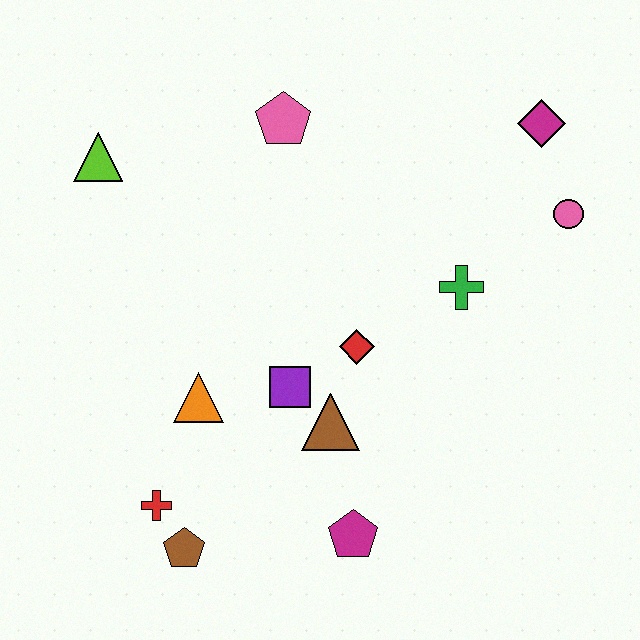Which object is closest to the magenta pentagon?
The brown triangle is closest to the magenta pentagon.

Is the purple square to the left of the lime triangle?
No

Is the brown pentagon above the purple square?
No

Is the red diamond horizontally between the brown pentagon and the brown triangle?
No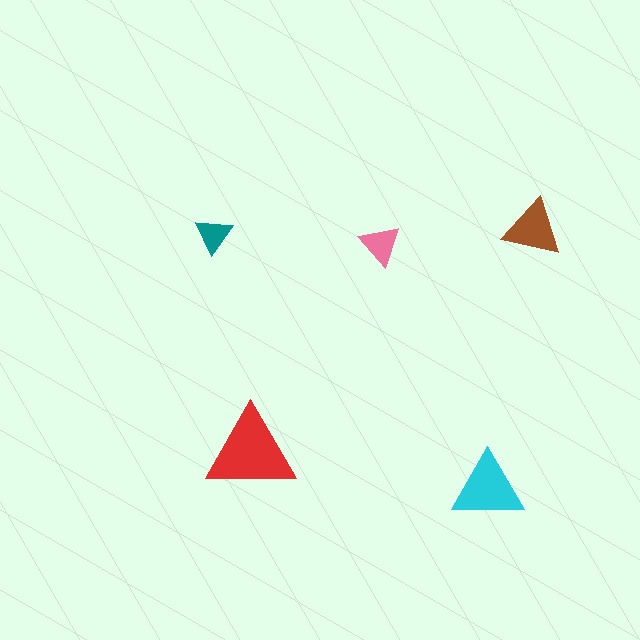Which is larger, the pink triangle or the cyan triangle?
The cyan one.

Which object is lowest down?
The cyan triangle is bottommost.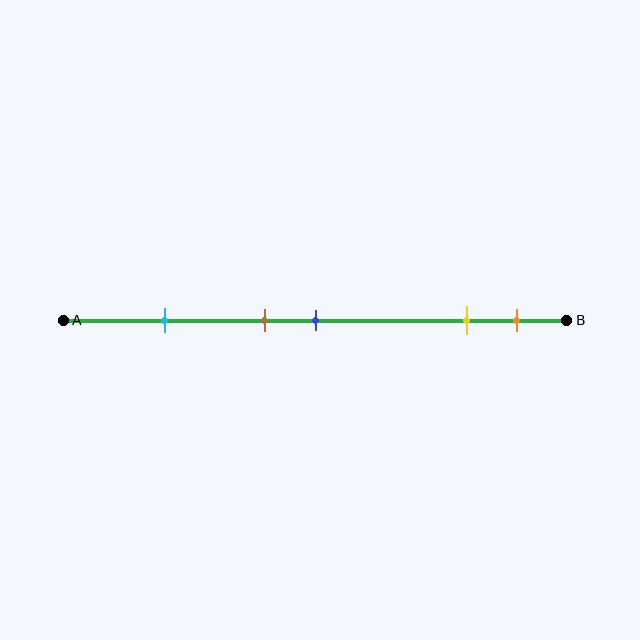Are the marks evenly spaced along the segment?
No, the marks are not evenly spaced.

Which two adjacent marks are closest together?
The brown and blue marks are the closest adjacent pair.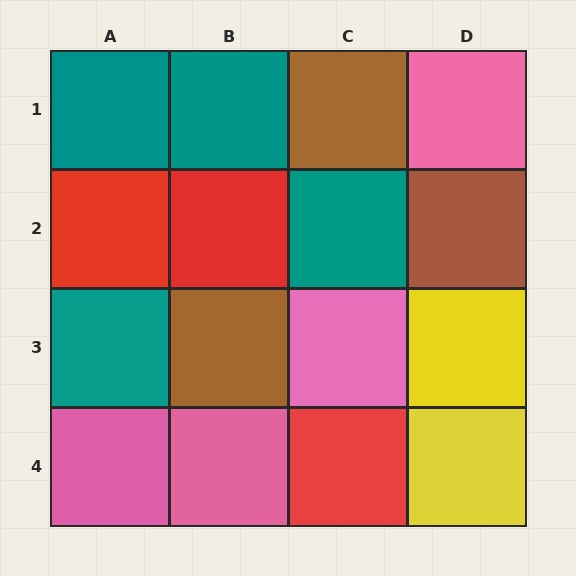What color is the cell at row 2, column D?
Brown.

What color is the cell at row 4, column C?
Red.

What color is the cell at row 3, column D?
Yellow.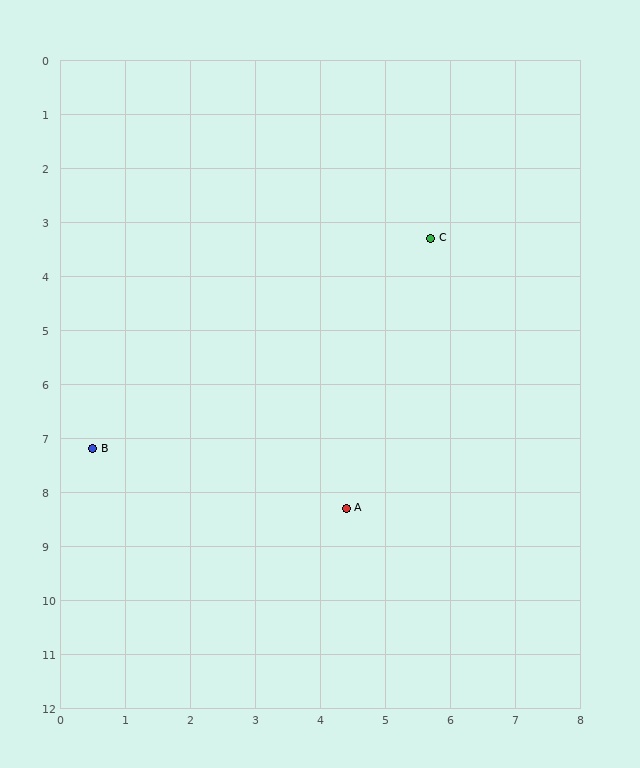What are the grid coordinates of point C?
Point C is at approximately (5.7, 3.3).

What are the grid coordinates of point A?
Point A is at approximately (4.4, 8.3).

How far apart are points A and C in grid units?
Points A and C are about 5.2 grid units apart.